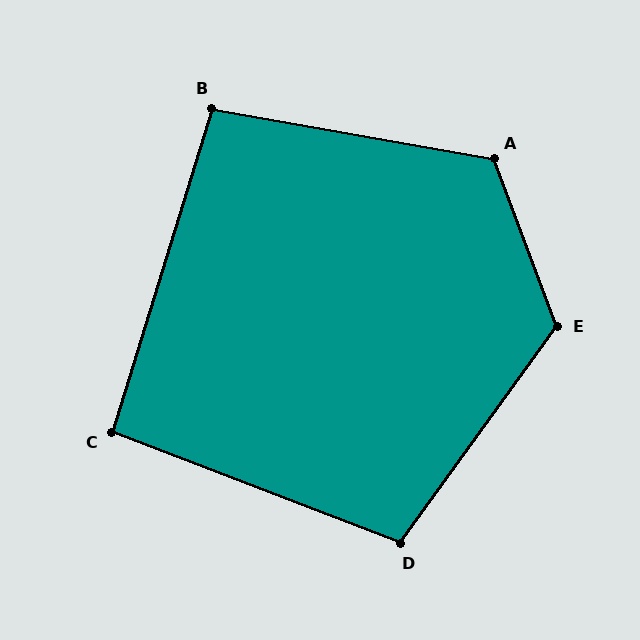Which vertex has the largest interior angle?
E, at approximately 124 degrees.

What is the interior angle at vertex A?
Approximately 121 degrees (obtuse).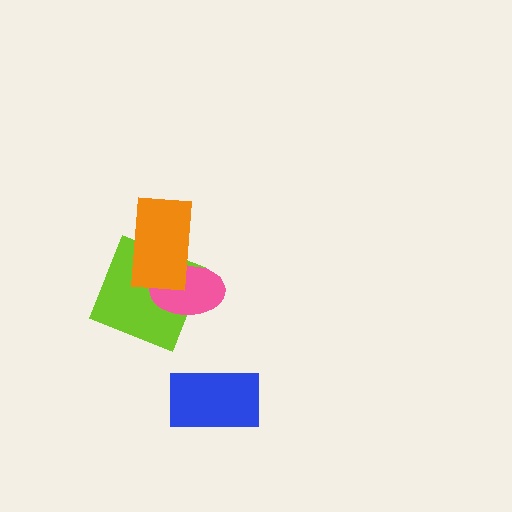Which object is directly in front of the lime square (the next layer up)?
The pink ellipse is directly in front of the lime square.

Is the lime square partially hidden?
Yes, it is partially covered by another shape.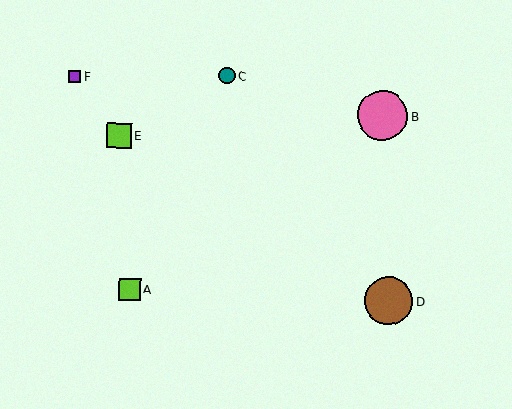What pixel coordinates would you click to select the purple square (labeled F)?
Click at (74, 77) to select the purple square F.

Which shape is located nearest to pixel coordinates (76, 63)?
The purple square (labeled F) at (74, 77) is nearest to that location.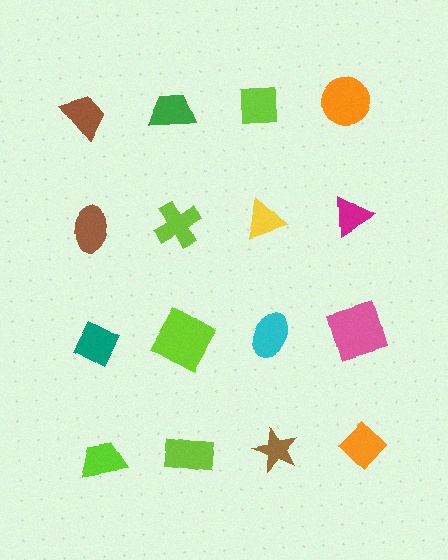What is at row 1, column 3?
A lime square.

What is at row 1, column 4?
An orange circle.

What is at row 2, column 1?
A brown ellipse.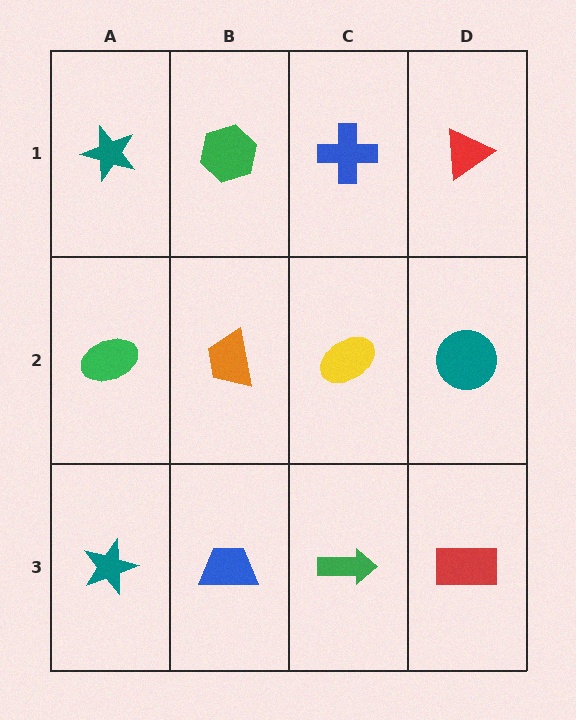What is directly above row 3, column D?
A teal circle.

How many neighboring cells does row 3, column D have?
2.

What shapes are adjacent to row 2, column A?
A teal star (row 1, column A), a teal star (row 3, column A), an orange trapezoid (row 2, column B).